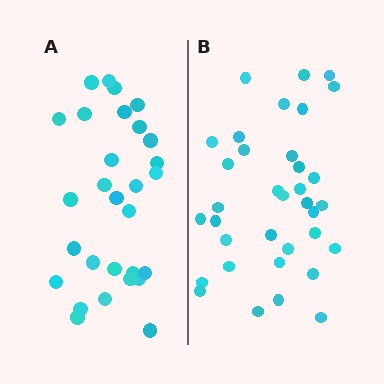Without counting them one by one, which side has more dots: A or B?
Region B (the right region) has more dots.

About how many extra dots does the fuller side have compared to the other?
Region B has about 6 more dots than region A.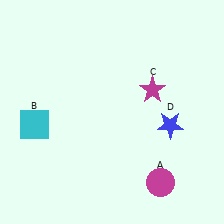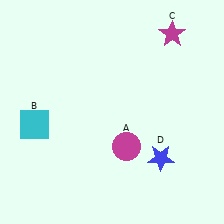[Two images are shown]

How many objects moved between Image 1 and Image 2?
3 objects moved between the two images.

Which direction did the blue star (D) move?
The blue star (D) moved down.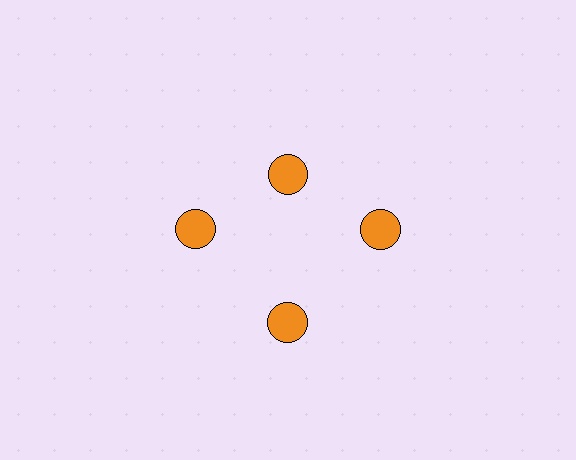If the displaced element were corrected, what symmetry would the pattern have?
It would have 4-fold rotational symmetry — the pattern would map onto itself every 90 degrees.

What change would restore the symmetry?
The symmetry would be restored by moving it outward, back onto the ring so that all 4 circles sit at equal angles and equal distance from the center.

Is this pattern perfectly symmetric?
No. The 4 orange circles are arranged in a ring, but one element near the 12 o'clock position is pulled inward toward the center, breaking the 4-fold rotational symmetry.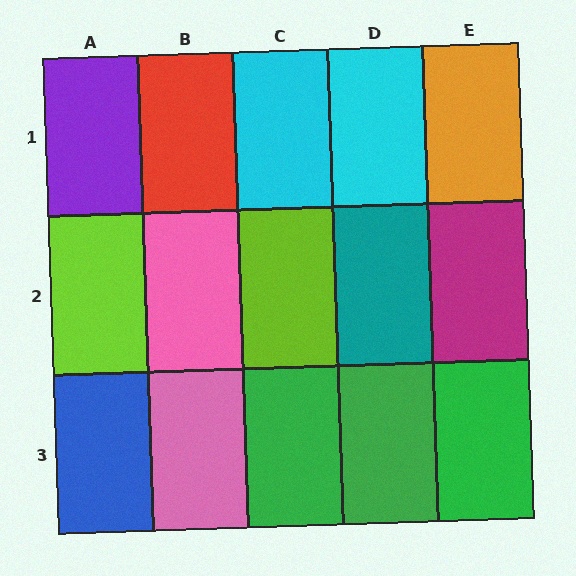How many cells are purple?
1 cell is purple.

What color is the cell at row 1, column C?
Cyan.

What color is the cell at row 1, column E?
Orange.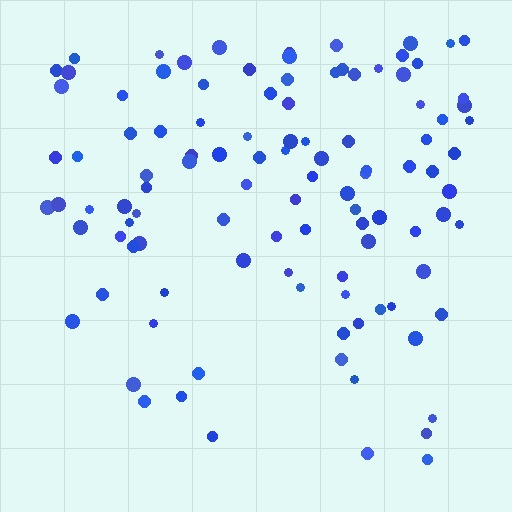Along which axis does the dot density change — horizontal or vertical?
Vertical.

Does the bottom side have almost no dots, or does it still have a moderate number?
Still a moderate number, just noticeably fewer than the top.